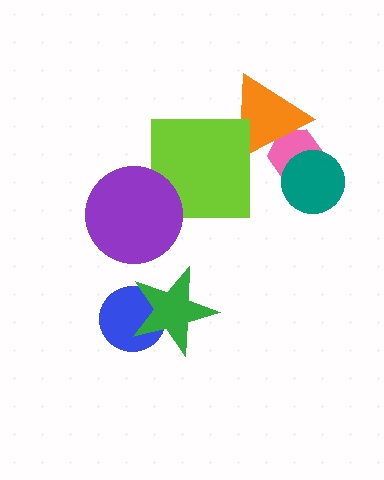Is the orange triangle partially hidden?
Yes, it is partially covered by another shape.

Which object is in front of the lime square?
The purple circle is in front of the lime square.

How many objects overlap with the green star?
1 object overlaps with the green star.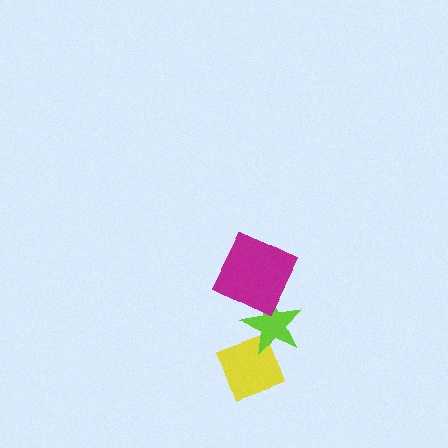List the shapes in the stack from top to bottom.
From top to bottom: the magenta square, the lime star, the yellow diamond.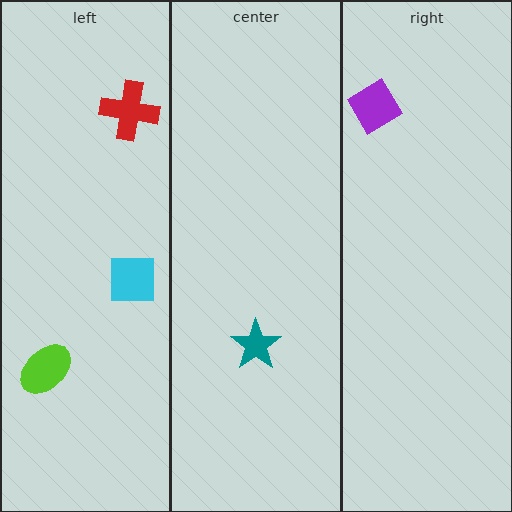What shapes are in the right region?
The purple diamond.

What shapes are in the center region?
The teal star.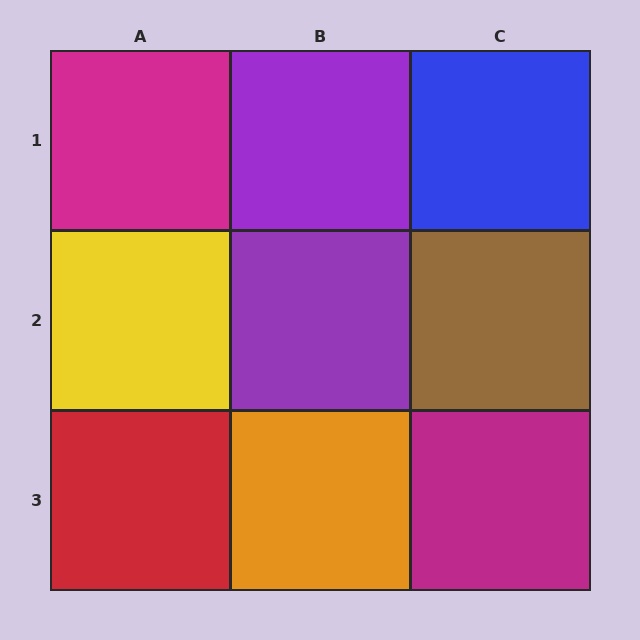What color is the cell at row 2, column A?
Yellow.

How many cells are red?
1 cell is red.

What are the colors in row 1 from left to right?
Magenta, purple, blue.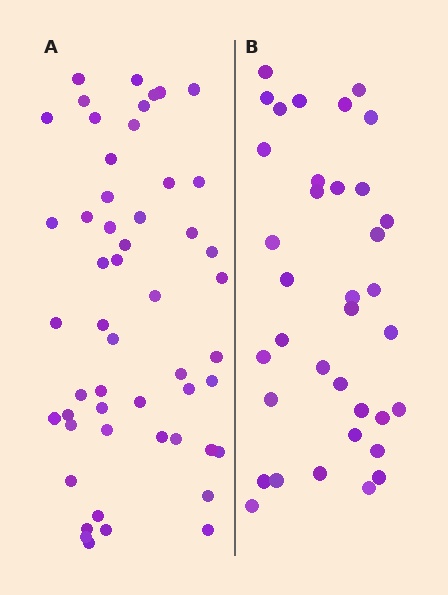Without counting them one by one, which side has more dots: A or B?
Region A (the left region) has more dots.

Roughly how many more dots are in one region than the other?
Region A has approximately 15 more dots than region B.